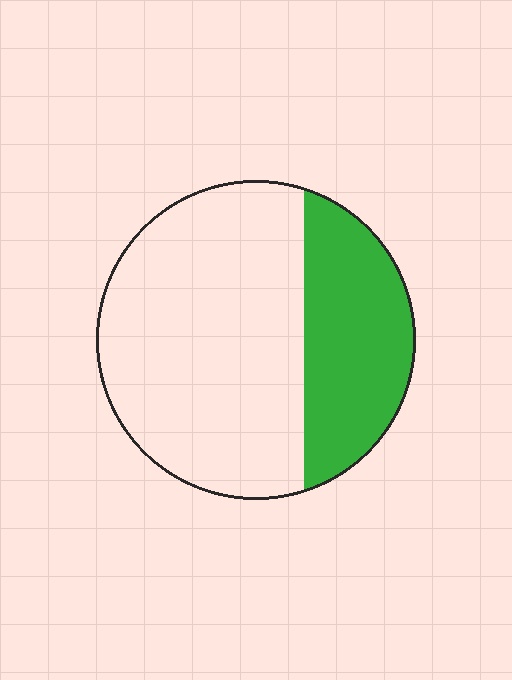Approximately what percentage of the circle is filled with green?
Approximately 30%.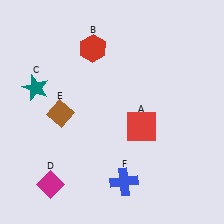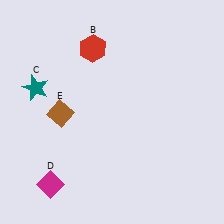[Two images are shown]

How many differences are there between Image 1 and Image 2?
There are 2 differences between the two images.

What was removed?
The red square (A), the blue cross (F) were removed in Image 2.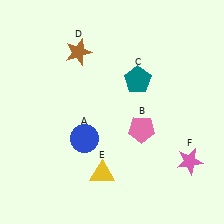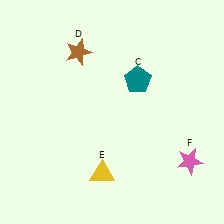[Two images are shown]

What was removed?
The pink pentagon (B), the blue circle (A) were removed in Image 2.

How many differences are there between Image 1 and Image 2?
There are 2 differences between the two images.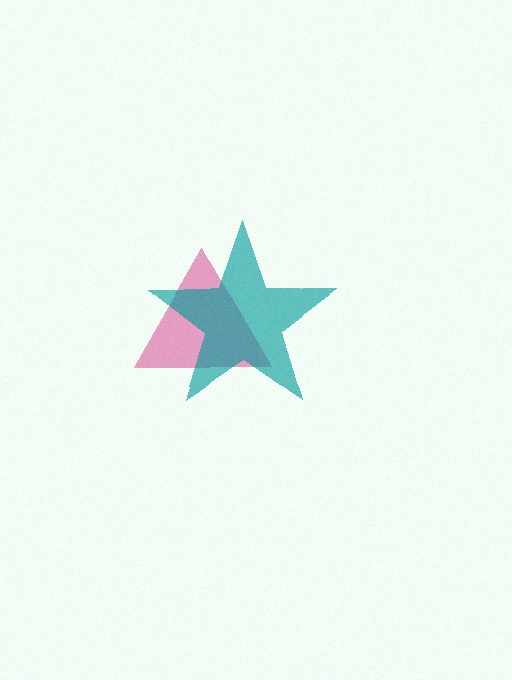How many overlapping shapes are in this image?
There are 2 overlapping shapes in the image.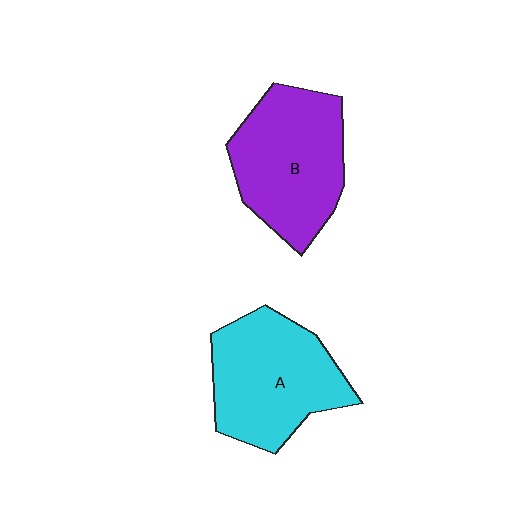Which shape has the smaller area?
Shape A (cyan).